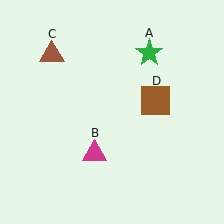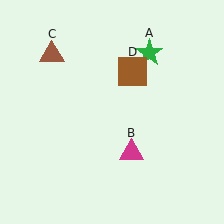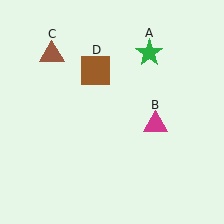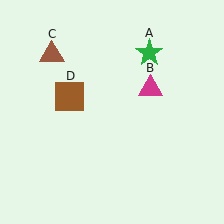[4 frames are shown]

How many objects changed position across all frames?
2 objects changed position: magenta triangle (object B), brown square (object D).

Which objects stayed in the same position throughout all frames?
Green star (object A) and brown triangle (object C) remained stationary.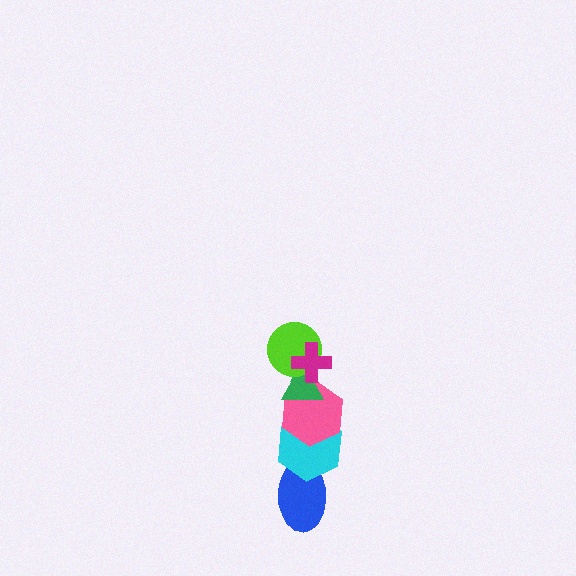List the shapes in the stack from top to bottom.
From top to bottom: the magenta cross, the lime circle, the green triangle, the pink hexagon, the cyan hexagon, the blue ellipse.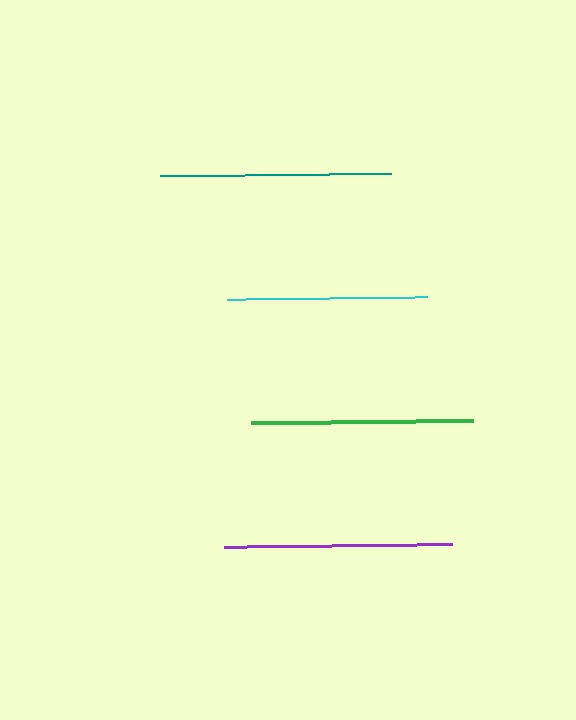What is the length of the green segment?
The green segment is approximately 222 pixels long.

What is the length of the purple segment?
The purple segment is approximately 228 pixels long.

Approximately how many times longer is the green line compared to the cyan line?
The green line is approximately 1.1 times the length of the cyan line.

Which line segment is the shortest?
The cyan line is the shortest at approximately 200 pixels.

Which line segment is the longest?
The teal line is the longest at approximately 232 pixels.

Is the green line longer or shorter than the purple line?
The purple line is longer than the green line.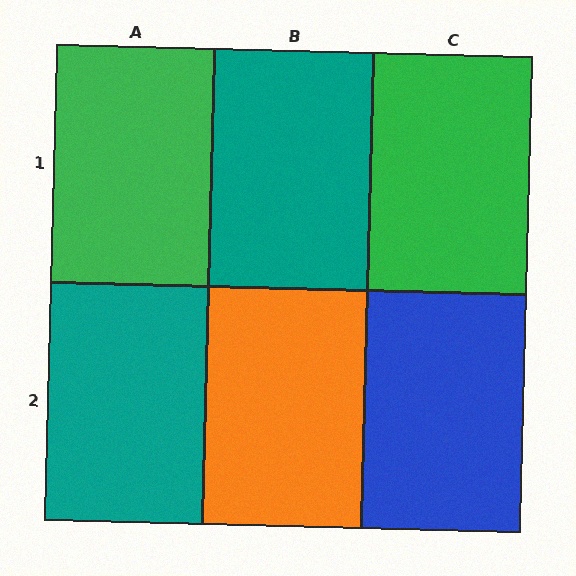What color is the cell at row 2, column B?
Orange.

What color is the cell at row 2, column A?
Teal.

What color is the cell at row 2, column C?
Blue.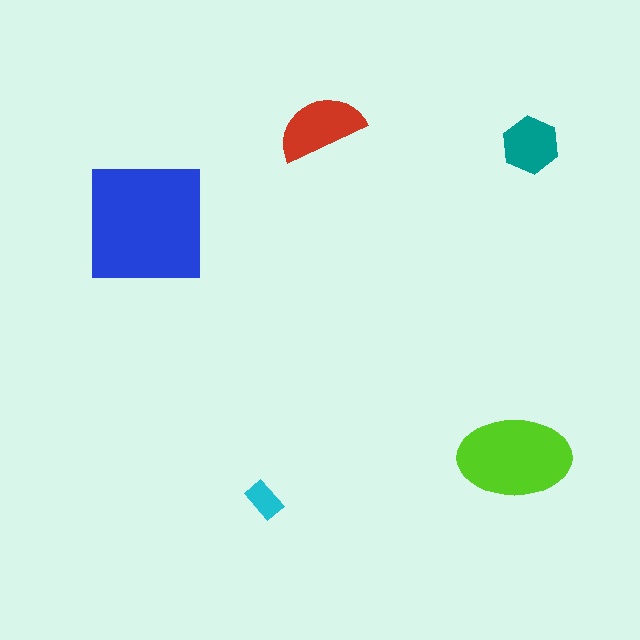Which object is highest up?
The red semicircle is topmost.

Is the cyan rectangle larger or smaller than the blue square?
Smaller.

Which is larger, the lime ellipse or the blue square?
The blue square.